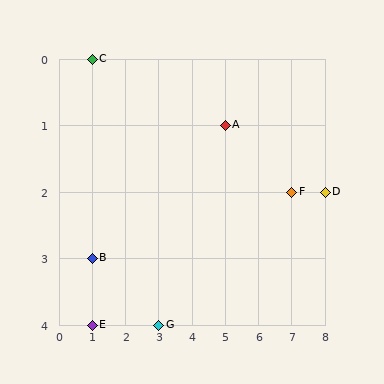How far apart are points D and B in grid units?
Points D and B are 7 columns and 1 row apart (about 7.1 grid units diagonally).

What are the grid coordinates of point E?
Point E is at grid coordinates (1, 4).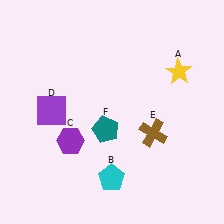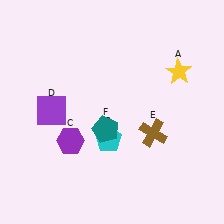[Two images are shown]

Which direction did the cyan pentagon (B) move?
The cyan pentagon (B) moved up.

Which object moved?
The cyan pentagon (B) moved up.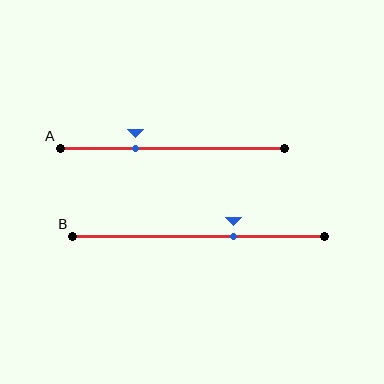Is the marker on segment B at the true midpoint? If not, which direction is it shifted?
No, the marker on segment B is shifted to the right by about 14% of the segment length.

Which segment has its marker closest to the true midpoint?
Segment B has its marker closest to the true midpoint.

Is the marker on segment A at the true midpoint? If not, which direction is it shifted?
No, the marker on segment A is shifted to the left by about 16% of the segment length.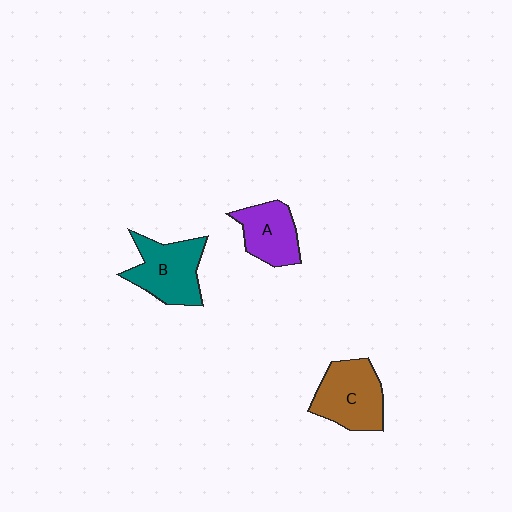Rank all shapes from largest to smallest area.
From largest to smallest: C (brown), B (teal), A (purple).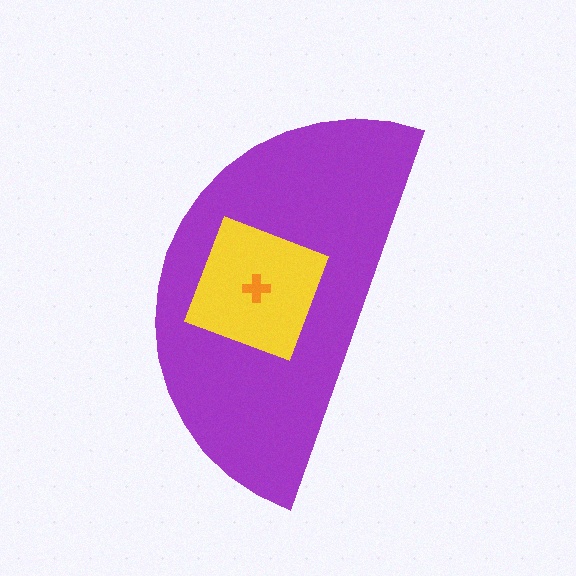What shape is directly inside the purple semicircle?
The yellow square.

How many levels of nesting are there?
3.